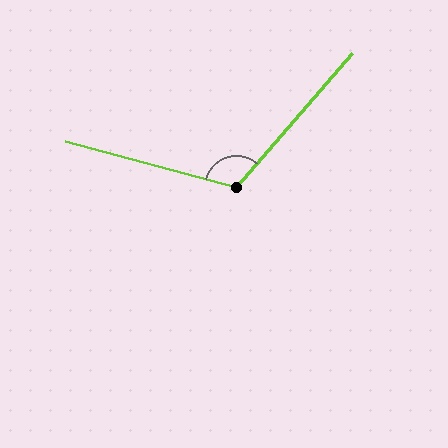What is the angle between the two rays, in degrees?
Approximately 116 degrees.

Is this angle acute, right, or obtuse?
It is obtuse.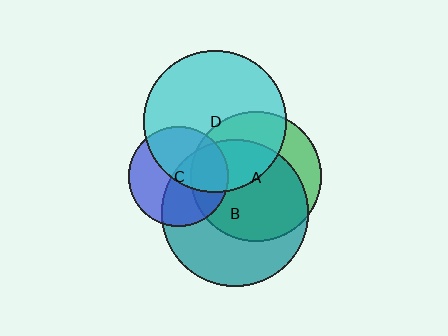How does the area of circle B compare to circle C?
Approximately 2.1 times.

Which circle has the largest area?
Circle B (teal).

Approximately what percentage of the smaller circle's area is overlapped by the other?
Approximately 25%.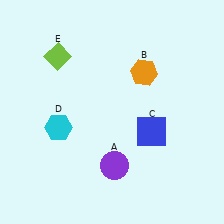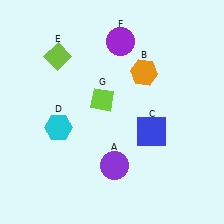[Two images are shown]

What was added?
A purple circle (F), a lime diamond (G) were added in Image 2.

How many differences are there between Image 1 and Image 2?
There are 2 differences between the two images.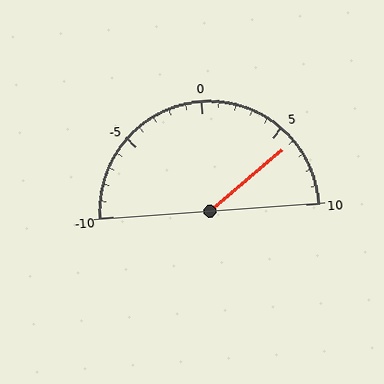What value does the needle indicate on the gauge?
The needle indicates approximately 6.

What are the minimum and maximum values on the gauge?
The gauge ranges from -10 to 10.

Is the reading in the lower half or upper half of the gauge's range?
The reading is in the upper half of the range (-10 to 10).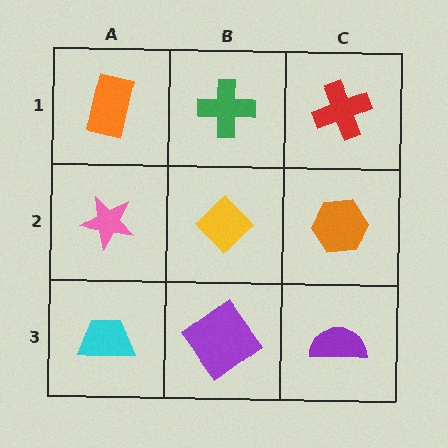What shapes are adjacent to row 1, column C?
An orange hexagon (row 2, column C), a green cross (row 1, column B).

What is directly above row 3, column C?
An orange hexagon.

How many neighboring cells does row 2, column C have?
3.